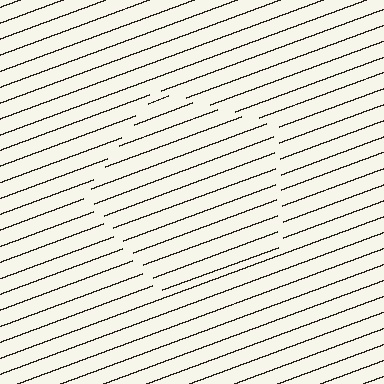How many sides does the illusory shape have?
5 sides — the line-ends trace a pentagon.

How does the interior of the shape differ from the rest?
The interior of the shape contains the same grating, shifted by half a period — the contour is defined by the phase discontinuity where line-ends from the inner and outer gratings abut.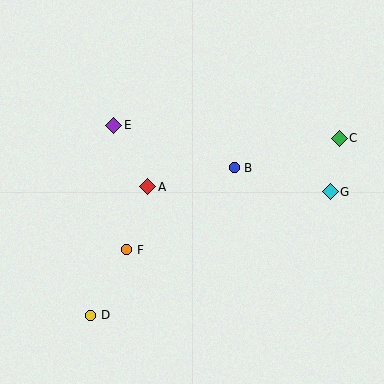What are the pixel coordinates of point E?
Point E is at (114, 125).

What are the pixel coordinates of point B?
Point B is at (234, 168).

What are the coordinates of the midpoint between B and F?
The midpoint between B and F is at (180, 209).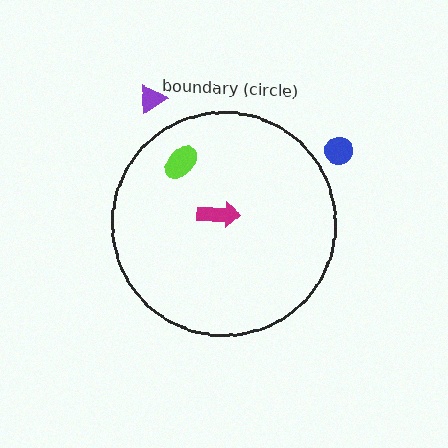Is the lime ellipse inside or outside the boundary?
Inside.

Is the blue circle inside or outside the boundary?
Outside.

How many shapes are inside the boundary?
2 inside, 2 outside.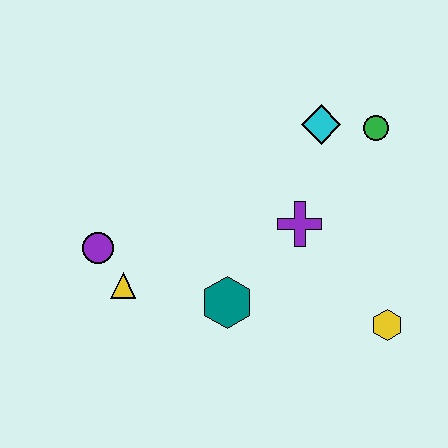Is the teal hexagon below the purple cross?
Yes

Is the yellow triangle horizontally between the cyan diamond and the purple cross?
No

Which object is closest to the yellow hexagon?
The purple cross is closest to the yellow hexagon.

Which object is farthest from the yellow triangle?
The green circle is farthest from the yellow triangle.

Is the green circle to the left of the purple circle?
No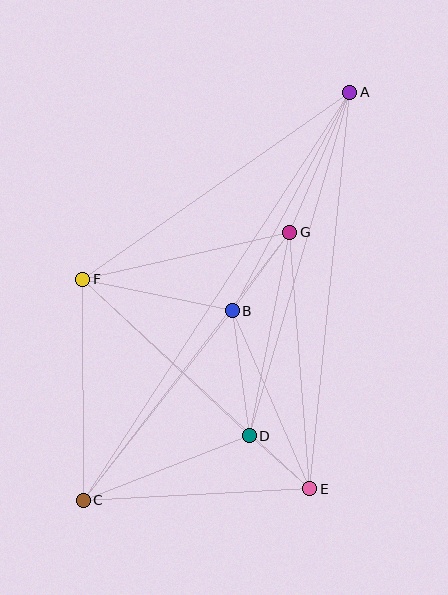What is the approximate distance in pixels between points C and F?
The distance between C and F is approximately 221 pixels.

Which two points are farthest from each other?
Points A and C are farthest from each other.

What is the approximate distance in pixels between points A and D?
The distance between A and D is approximately 358 pixels.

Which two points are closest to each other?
Points D and E are closest to each other.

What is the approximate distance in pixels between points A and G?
The distance between A and G is approximately 153 pixels.